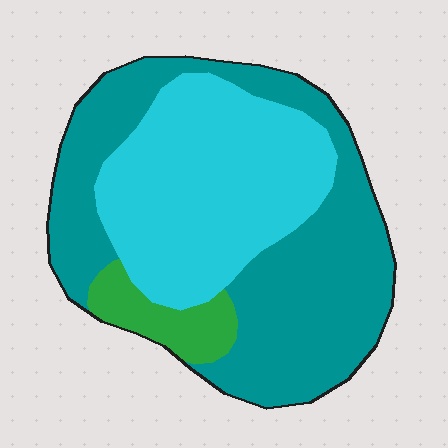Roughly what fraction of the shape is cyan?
Cyan covers about 40% of the shape.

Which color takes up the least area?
Green, at roughly 10%.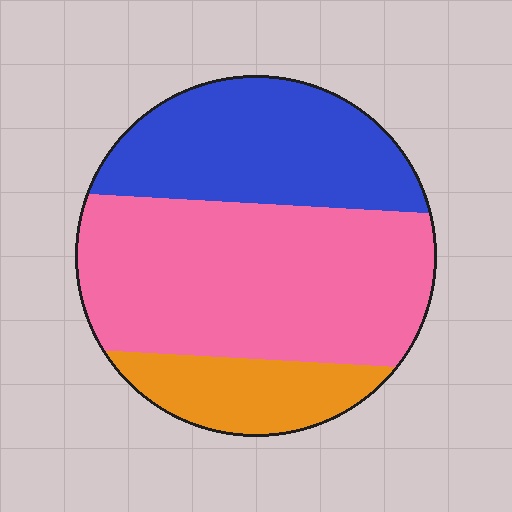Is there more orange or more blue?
Blue.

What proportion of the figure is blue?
Blue covers 32% of the figure.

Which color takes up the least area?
Orange, at roughly 15%.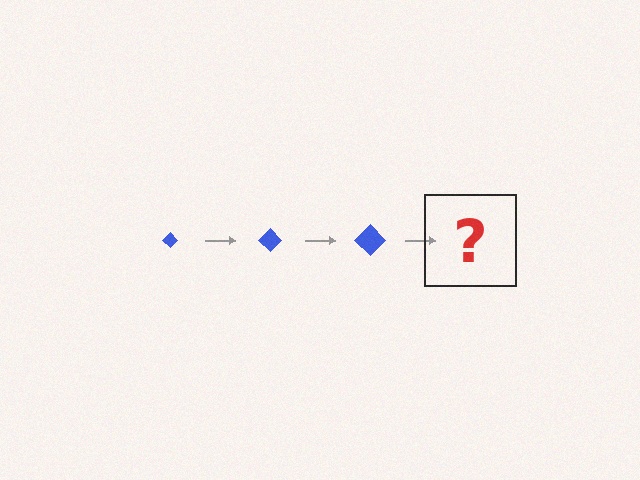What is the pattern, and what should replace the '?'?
The pattern is that the diamond gets progressively larger each step. The '?' should be a blue diamond, larger than the previous one.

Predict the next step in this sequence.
The next step is a blue diamond, larger than the previous one.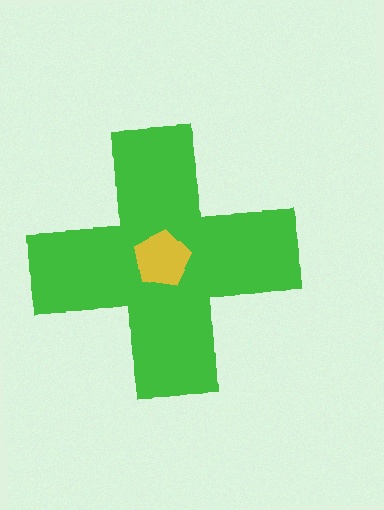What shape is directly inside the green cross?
The yellow pentagon.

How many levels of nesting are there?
2.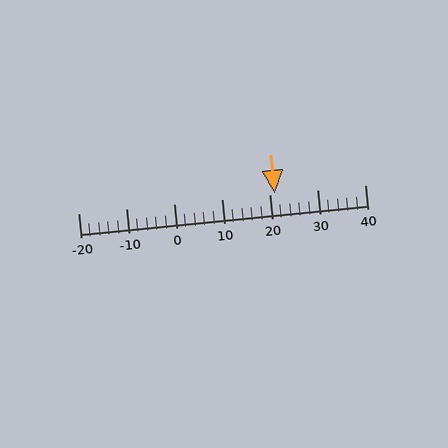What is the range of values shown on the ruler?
The ruler shows values from -20 to 40.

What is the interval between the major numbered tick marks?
The major tick marks are spaced 10 units apart.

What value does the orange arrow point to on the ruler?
The orange arrow points to approximately 21.